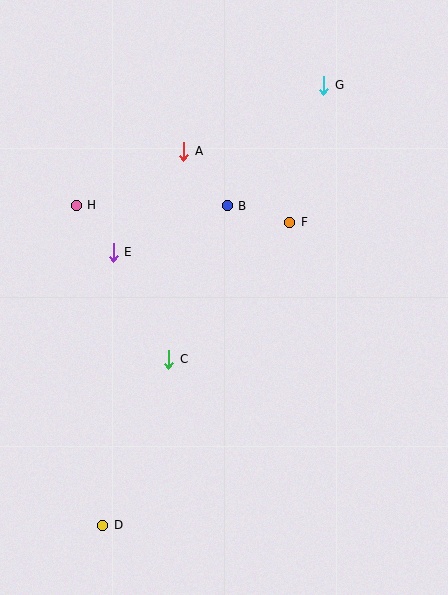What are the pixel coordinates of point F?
Point F is at (290, 222).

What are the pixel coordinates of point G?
Point G is at (324, 86).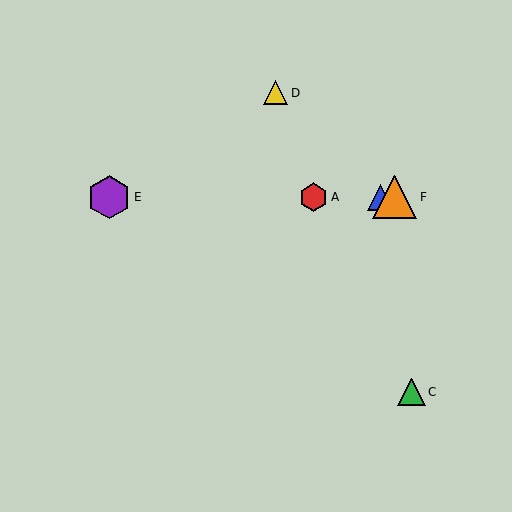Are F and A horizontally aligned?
Yes, both are at y≈197.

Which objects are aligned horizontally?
Objects A, B, E, F are aligned horizontally.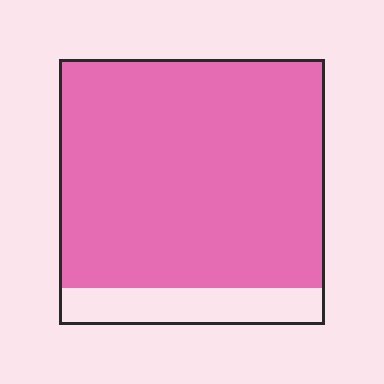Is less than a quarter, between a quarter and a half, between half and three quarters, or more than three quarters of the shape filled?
More than three quarters.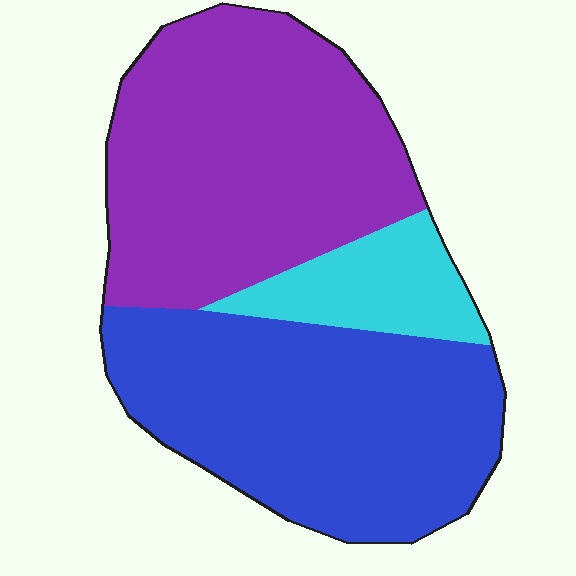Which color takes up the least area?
Cyan, at roughly 10%.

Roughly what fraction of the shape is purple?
Purple covers 45% of the shape.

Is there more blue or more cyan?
Blue.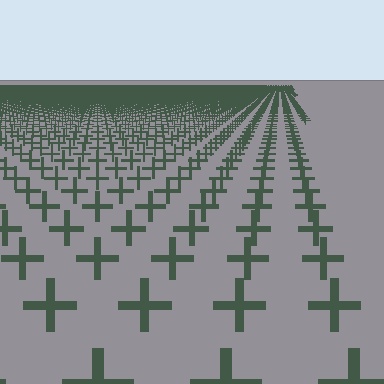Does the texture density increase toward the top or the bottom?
Density increases toward the top.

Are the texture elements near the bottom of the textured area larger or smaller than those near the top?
Larger. Near the bottom, elements are closer to the viewer and appear at a bigger on-screen size.